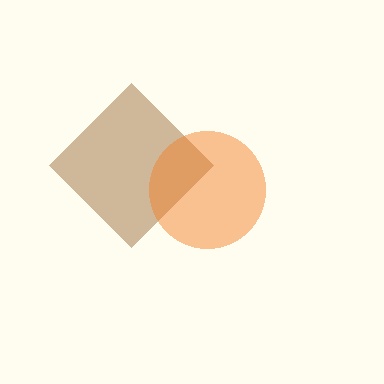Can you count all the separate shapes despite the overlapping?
Yes, there are 2 separate shapes.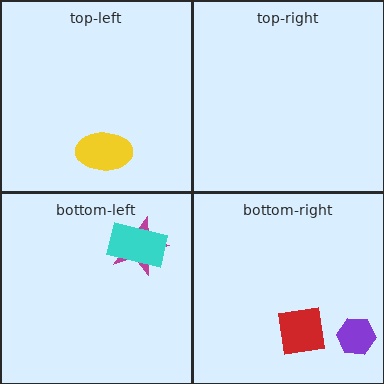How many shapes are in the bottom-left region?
2.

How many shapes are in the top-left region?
1.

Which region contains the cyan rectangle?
The bottom-left region.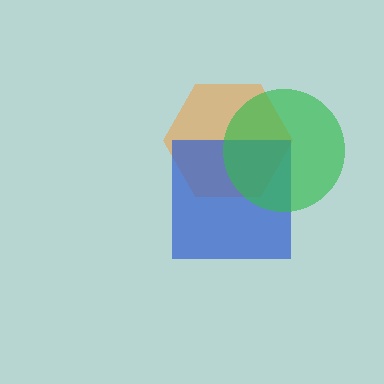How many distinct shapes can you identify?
There are 3 distinct shapes: an orange hexagon, a blue square, a green circle.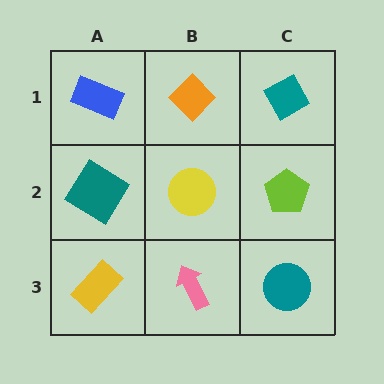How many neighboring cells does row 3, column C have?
2.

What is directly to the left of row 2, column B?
A teal diamond.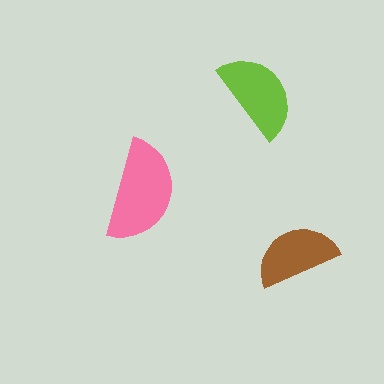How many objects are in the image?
There are 3 objects in the image.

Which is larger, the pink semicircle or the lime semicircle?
The pink one.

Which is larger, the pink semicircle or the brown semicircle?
The pink one.